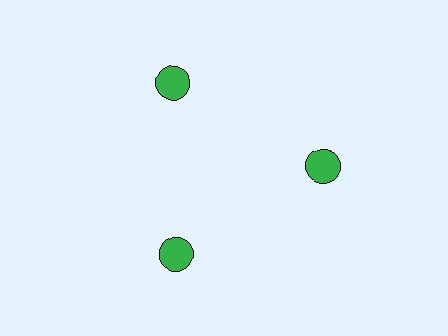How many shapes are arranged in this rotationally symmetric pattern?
There are 3 shapes, arranged in 3 groups of 1.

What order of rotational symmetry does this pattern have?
This pattern has 3-fold rotational symmetry.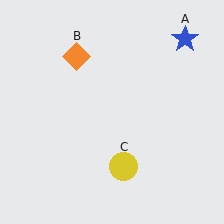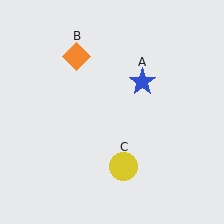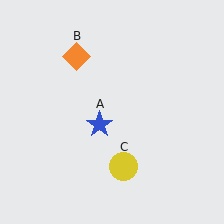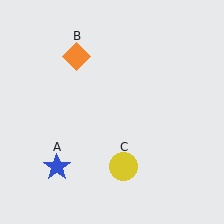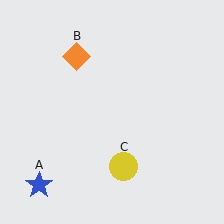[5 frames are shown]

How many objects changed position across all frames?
1 object changed position: blue star (object A).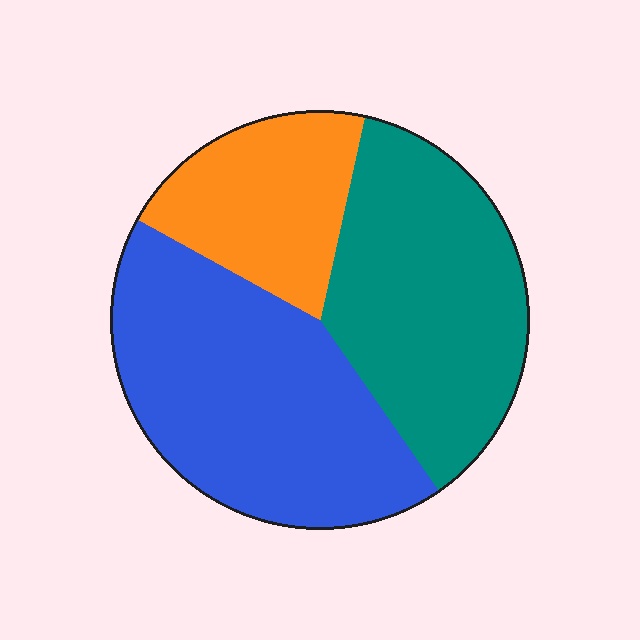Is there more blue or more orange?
Blue.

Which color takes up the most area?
Blue, at roughly 45%.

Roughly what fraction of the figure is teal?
Teal takes up about three eighths (3/8) of the figure.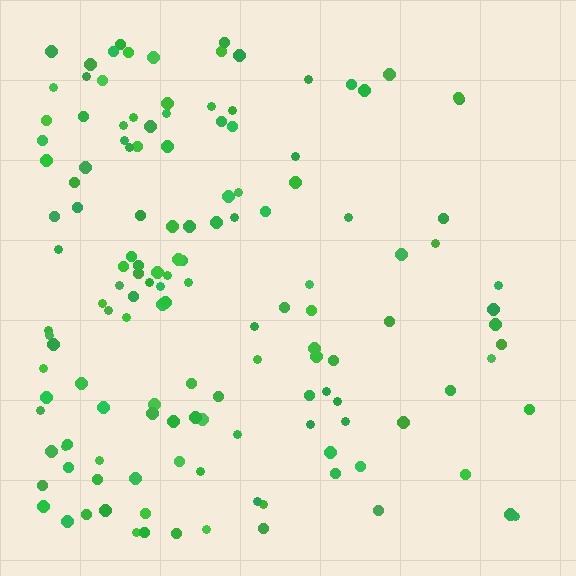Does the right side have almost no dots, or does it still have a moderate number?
Still a moderate number, just noticeably fewer than the left.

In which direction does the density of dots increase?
From right to left, with the left side densest.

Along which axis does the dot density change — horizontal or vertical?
Horizontal.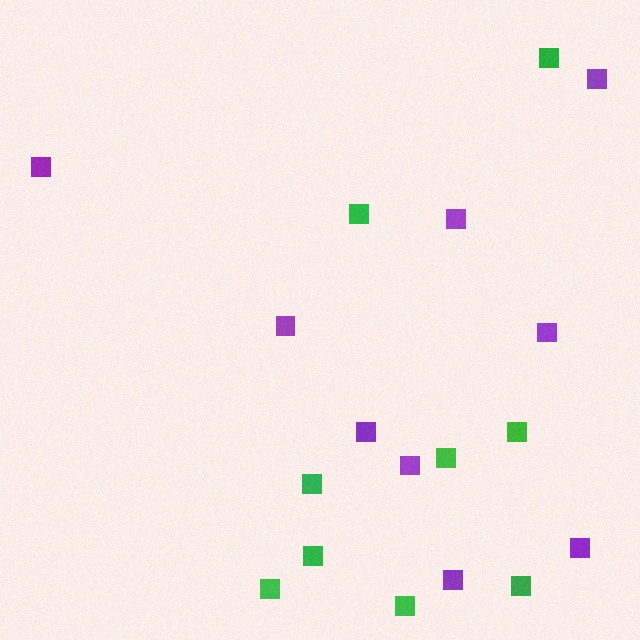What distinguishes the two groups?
There are 2 groups: one group of purple squares (9) and one group of green squares (9).